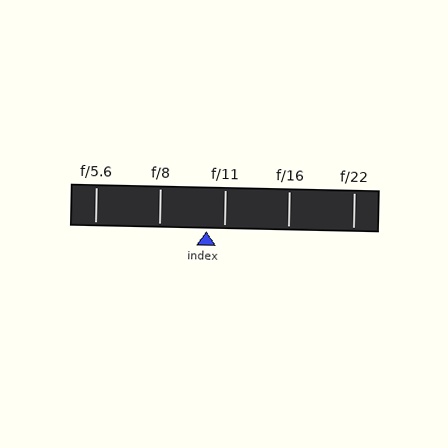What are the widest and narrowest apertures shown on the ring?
The widest aperture shown is f/5.6 and the narrowest is f/22.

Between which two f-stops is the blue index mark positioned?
The index mark is between f/8 and f/11.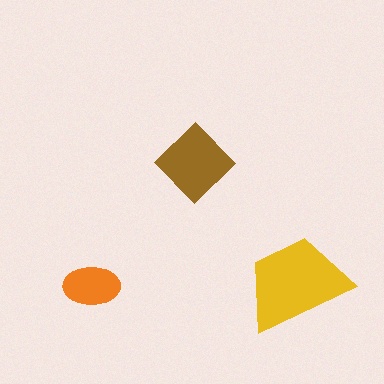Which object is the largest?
The yellow trapezoid.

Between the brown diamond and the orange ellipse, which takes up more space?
The brown diamond.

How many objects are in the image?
There are 3 objects in the image.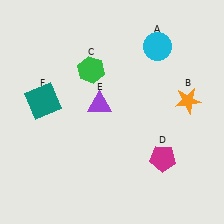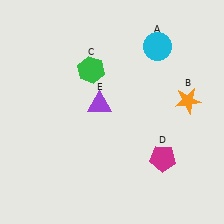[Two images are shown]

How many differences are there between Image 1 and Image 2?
There is 1 difference between the two images.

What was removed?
The teal square (F) was removed in Image 2.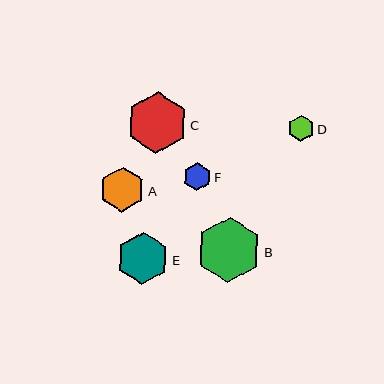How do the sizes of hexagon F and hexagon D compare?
Hexagon F and hexagon D are approximately the same size.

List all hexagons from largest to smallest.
From largest to smallest: B, C, E, A, F, D.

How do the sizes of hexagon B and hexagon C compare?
Hexagon B and hexagon C are approximately the same size.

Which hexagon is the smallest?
Hexagon D is the smallest with a size of approximately 26 pixels.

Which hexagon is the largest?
Hexagon B is the largest with a size of approximately 65 pixels.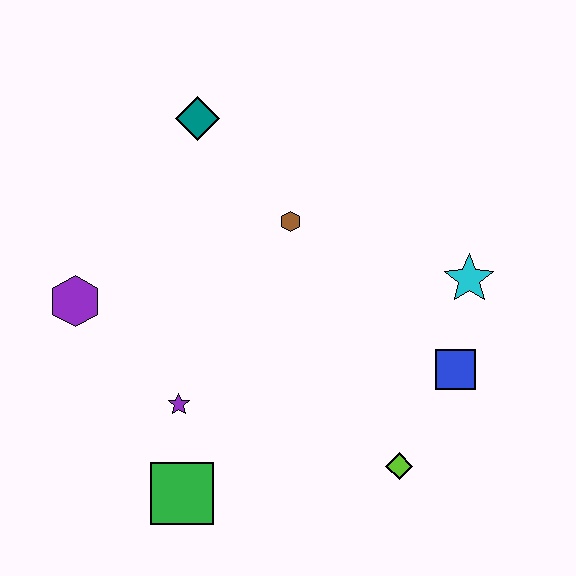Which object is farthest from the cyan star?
The purple hexagon is farthest from the cyan star.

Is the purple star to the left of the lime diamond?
Yes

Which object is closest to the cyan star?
The blue square is closest to the cyan star.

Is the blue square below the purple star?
No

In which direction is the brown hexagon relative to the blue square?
The brown hexagon is to the left of the blue square.